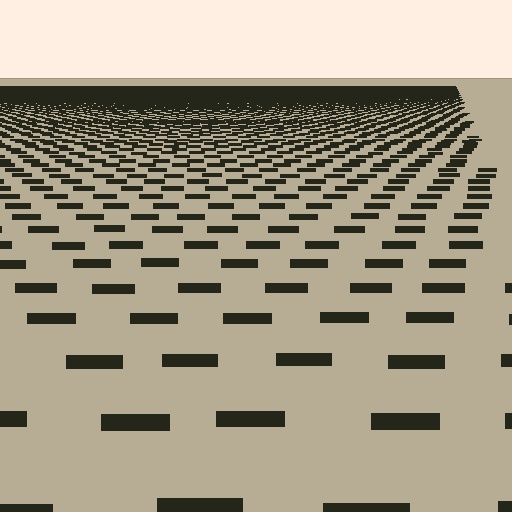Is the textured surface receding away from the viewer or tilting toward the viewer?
The surface is receding away from the viewer. Texture elements get smaller and denser toward the top.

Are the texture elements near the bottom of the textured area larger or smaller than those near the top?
Larger. Near the bottom, elements are closer to the viewer and appear at a bigger on-screen size.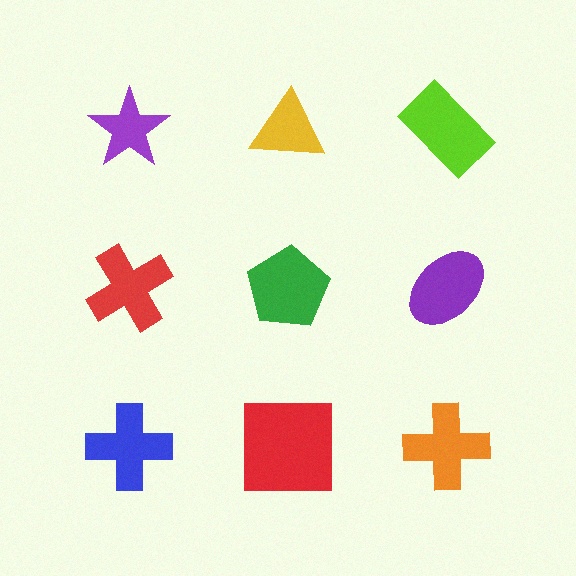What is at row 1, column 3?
A lime rectangle.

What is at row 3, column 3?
An orange cross.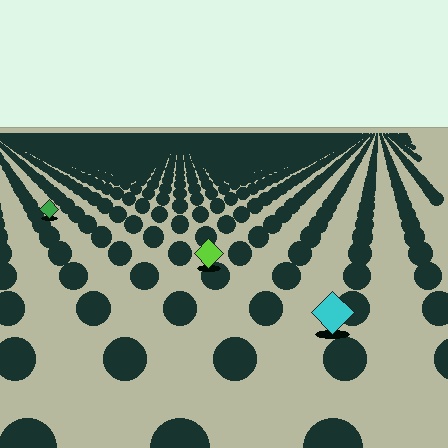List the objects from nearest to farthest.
From nearest to farthest: the cyan diamond, the lime diamond, the green diamond.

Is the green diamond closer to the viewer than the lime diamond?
No. The lime diamond is closer — you can tell from the texture gradient: the ground texture is coarser near it.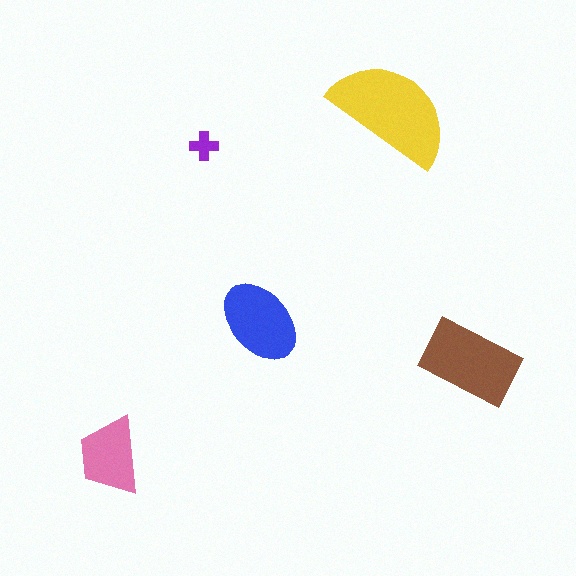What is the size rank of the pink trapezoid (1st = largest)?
4th.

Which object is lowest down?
The pink trapezoid is bottommost.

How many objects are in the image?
There are 5 objects in the image.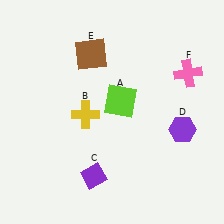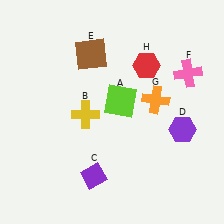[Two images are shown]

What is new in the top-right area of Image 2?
A red hexagon (H) was added in the top-right area of Image 2.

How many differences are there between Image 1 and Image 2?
There are 2 differences between the two images.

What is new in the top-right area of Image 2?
An orange cross (G) was added in the top-right area of Image 2.